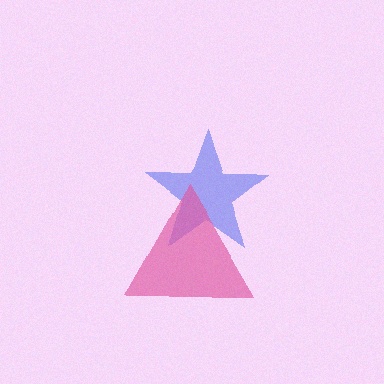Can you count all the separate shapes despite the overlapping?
Yes, there are 2 separate shapes.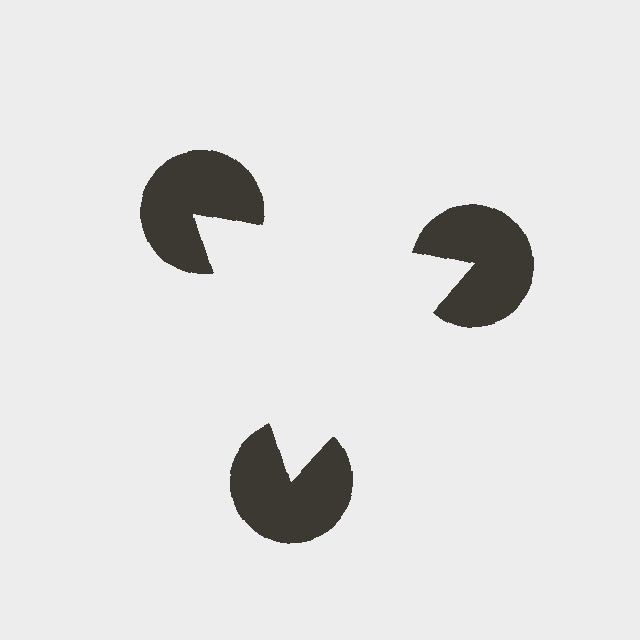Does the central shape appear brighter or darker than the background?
It typically appears slightly brighter than the background, even though no actual brightness change is drawn.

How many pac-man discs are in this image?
There are 3 — one at each vertex of the illusory triangle.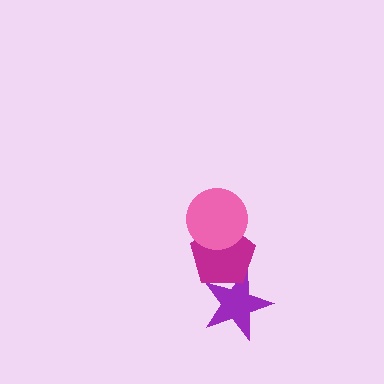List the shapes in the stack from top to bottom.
From top to bottom: the pink circle, the magenta pentagon, the purple star.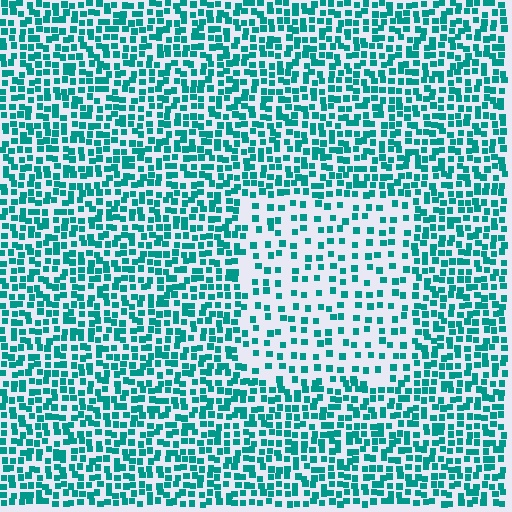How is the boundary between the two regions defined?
The boundary is defined by a change in element density (approximately 2.1x ratio). All elements are the same color, size, and shape.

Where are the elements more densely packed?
The elements are more densely packed outside the rectangle boundary.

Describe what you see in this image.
The image contains small teal elements arranged at two different densities. A rectangle-shaped region is visible where the elements are less densely packed than the surrounding area.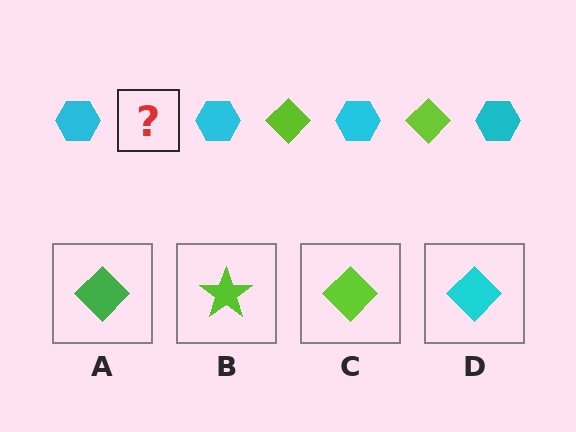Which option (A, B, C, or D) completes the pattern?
C.